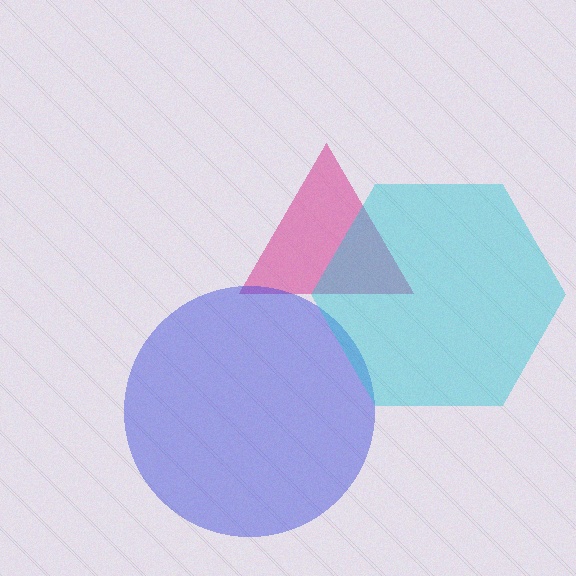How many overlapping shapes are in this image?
There are 3 overlapping shapes in the image.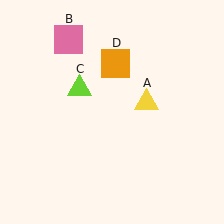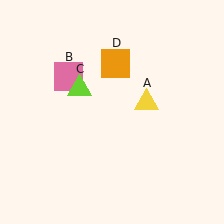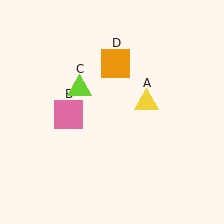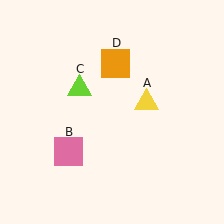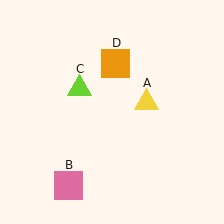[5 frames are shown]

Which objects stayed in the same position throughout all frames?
Yellow triangle (object A) and lime triangle (object C) and orange square (object D) remained stationary.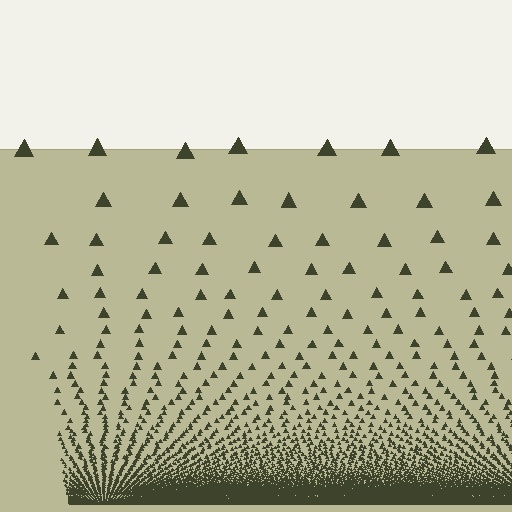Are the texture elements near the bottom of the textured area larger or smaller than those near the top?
Smaller. The gradient is inverted — elements near the bottom are smaller and denser.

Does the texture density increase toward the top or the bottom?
Density increases toward the bottom.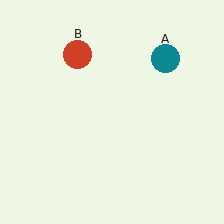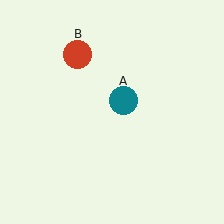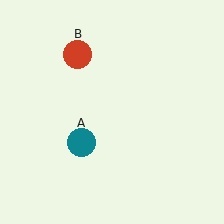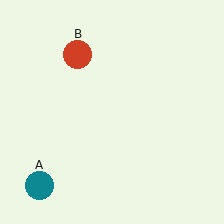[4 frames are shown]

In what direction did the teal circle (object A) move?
The teal circle (object A) moved down and to the left.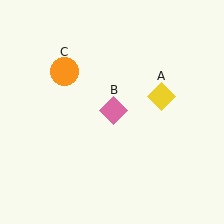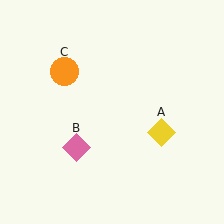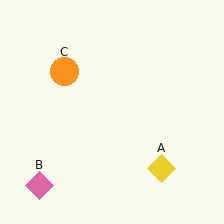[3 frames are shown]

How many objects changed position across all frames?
2 objects changed position: yellow diamond (object A), pink diamond (object B).